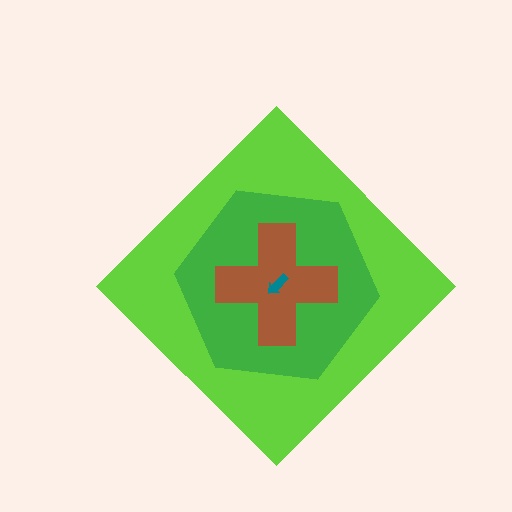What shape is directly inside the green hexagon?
The brown cross.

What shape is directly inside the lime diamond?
The green hexagon.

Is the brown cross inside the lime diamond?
Yes.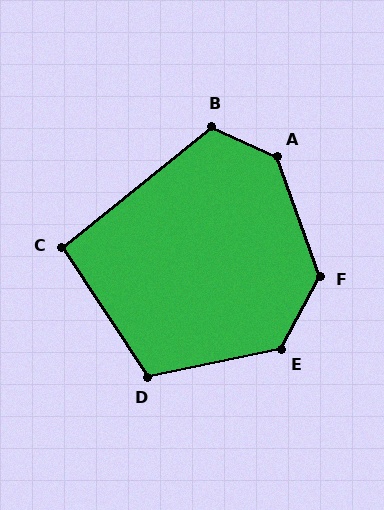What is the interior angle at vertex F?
Approximately 132 degrees (obtuse).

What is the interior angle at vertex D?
Approximately 112 degrees (obtuse).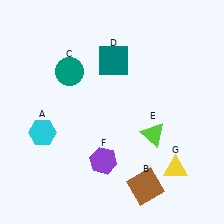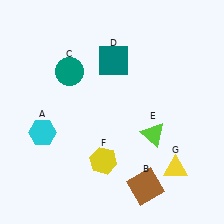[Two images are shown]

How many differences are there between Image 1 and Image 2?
There is 1 difference between the two images.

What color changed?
The hexagon (F) changed from purple in Image 1 to yellow in Image 2.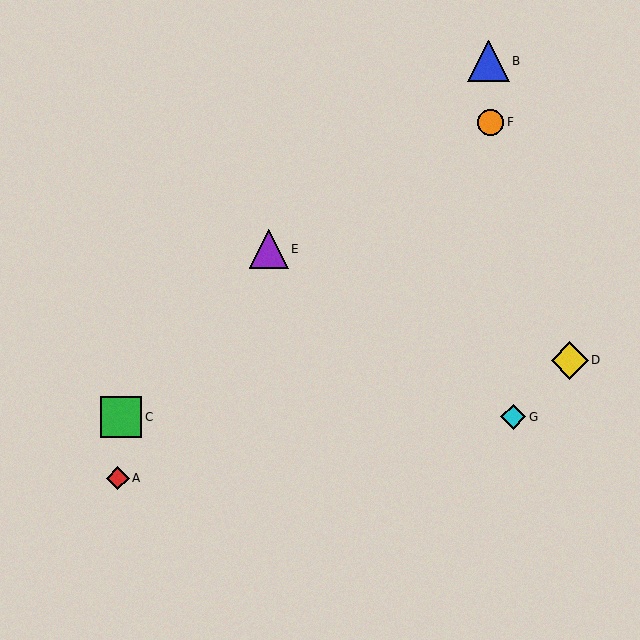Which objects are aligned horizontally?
Objects C, G are aligned horizontally.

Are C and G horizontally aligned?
Yes, both are at y≈417.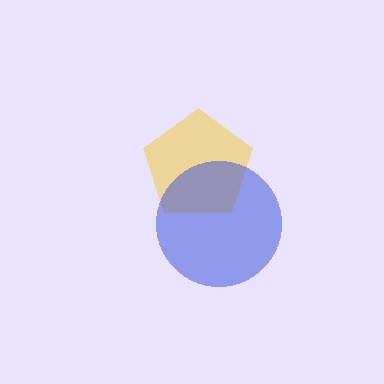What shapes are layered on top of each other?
The layered shapes are: a yellow pentagon, a blue circle.